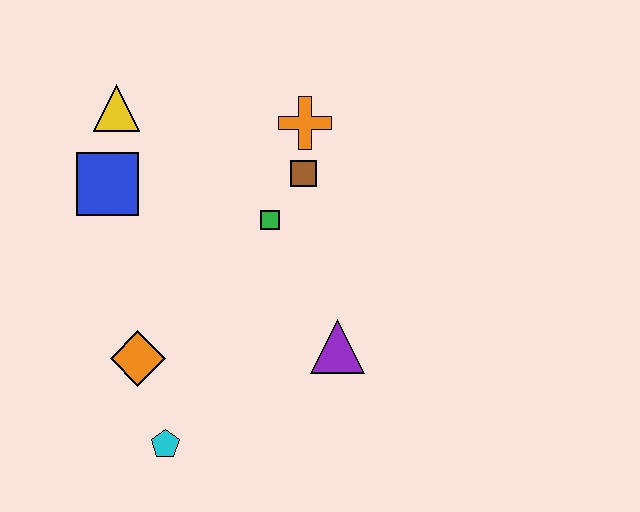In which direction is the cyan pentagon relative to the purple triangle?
The cyan pentagon is to the left of the purple triangle.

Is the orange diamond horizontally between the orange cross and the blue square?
Yes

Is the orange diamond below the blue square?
Yes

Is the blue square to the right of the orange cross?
No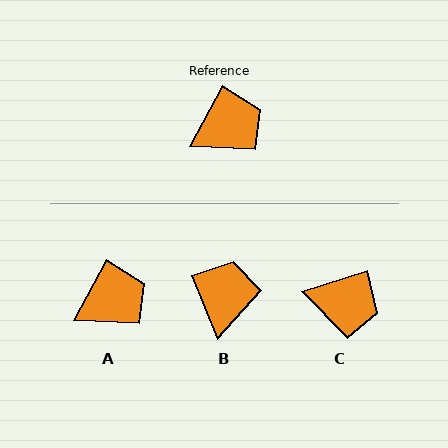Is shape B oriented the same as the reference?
No, it is off by about 51 degrees.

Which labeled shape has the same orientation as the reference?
A.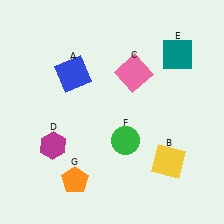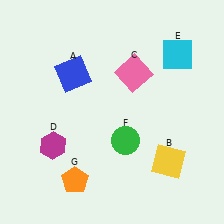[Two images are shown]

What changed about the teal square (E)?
In Image 1, E is teal. In Image 2, it changed to cyan.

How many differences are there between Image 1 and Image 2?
There is 1 difference between the two images.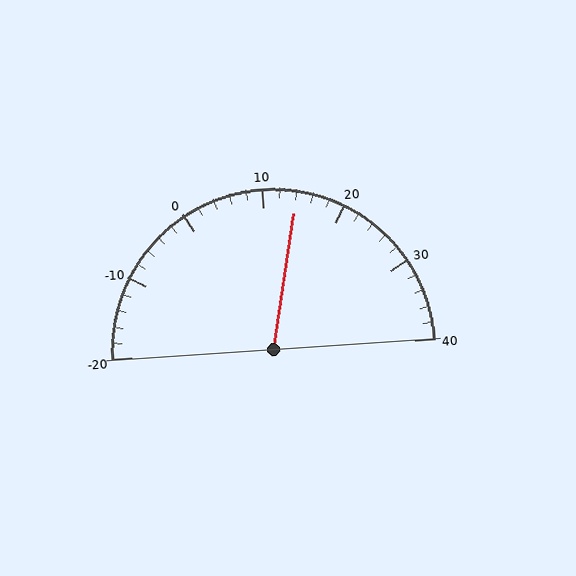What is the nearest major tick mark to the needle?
The nearest major tick mark is 10.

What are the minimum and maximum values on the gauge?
The gauge ranges from -20 to 40.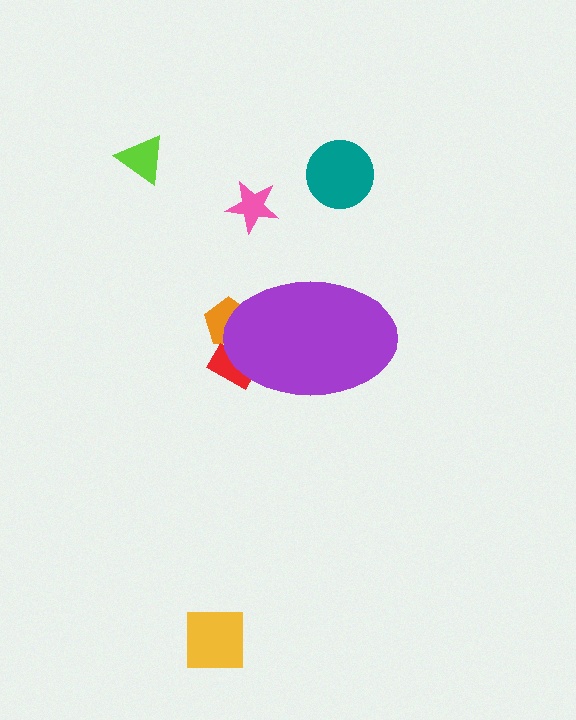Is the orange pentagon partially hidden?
Yes, the orange pentagon is partially hidden behind the purple ellipse.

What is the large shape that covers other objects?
A purple ellipse.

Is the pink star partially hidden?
No, the pink star is fully visible.